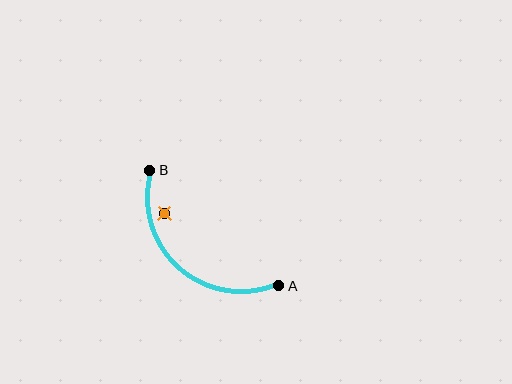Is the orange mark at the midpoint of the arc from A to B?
No — the orange mark does not lie on the arc at all. It sits slightly inside the curve.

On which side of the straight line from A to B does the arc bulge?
The arc bulges below and to the left of the straight line connecting A and B.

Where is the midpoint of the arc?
The arc midpoint is the point on the curve farthest from the straight line joining A and B. It sits below and to the left of that line.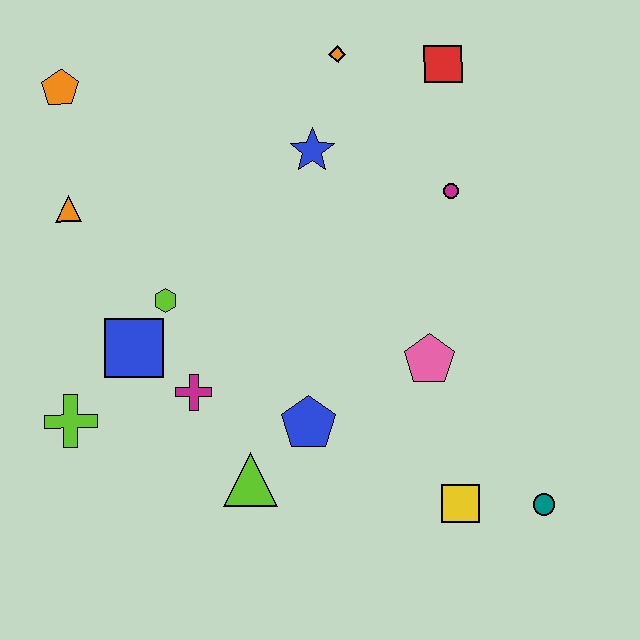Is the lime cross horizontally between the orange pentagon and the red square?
Yes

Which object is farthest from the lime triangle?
The red square is farthest from the lime triangle.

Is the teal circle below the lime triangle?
Yes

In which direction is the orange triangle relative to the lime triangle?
The orange triangle is above the lime triangle.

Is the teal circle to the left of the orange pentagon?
No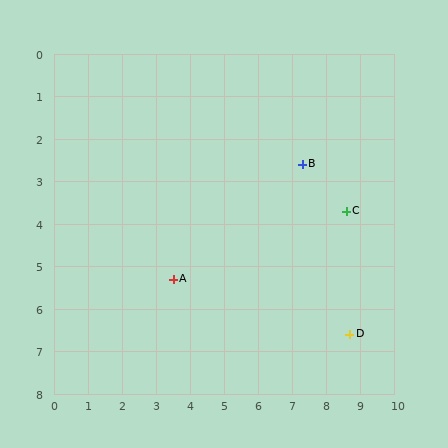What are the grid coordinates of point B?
Point B is at approximately (7.3, 2.6).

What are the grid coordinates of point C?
Point C is at approximately (8.6, 3.7).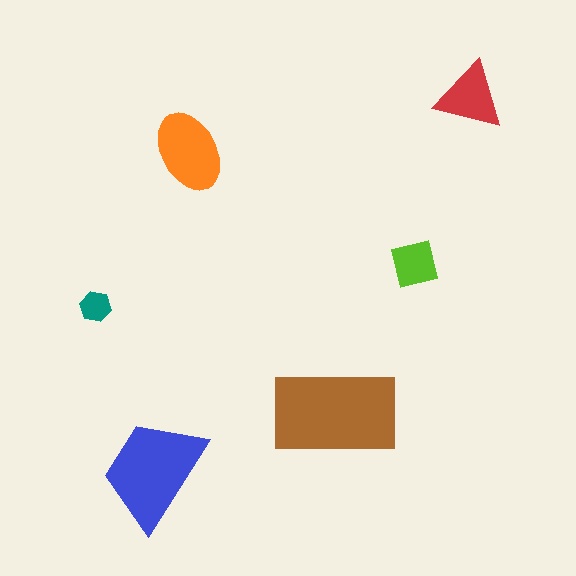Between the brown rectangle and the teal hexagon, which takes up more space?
The brown rectangle.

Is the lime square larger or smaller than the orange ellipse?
Smaller.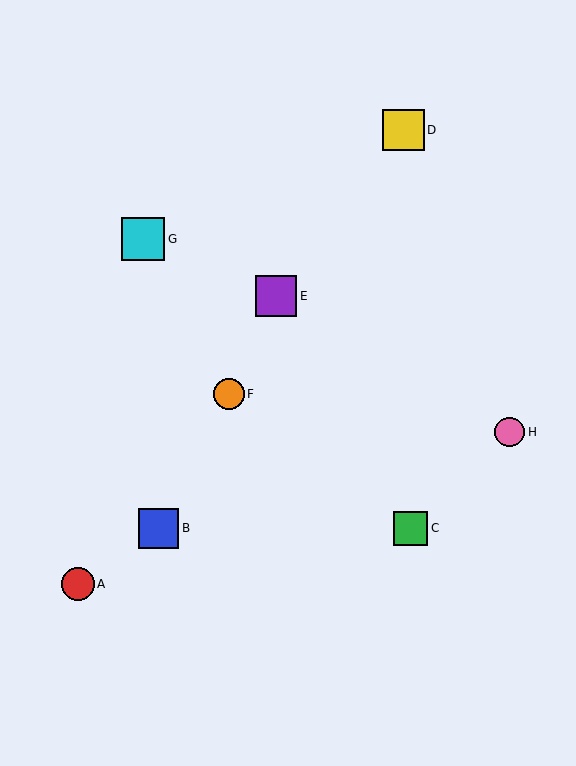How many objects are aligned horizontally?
2 objects (B, C) are aligned horizontally.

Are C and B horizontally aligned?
Yes, both are at y≈528.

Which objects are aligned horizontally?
Objects B, C are aligned horizontally.